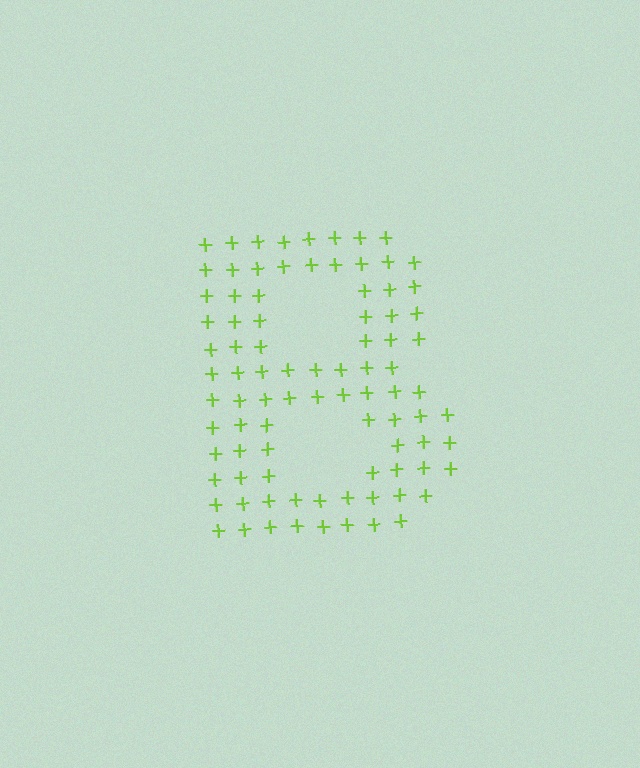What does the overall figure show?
The overall figure shows the letter B.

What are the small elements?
The small elements are plus signs.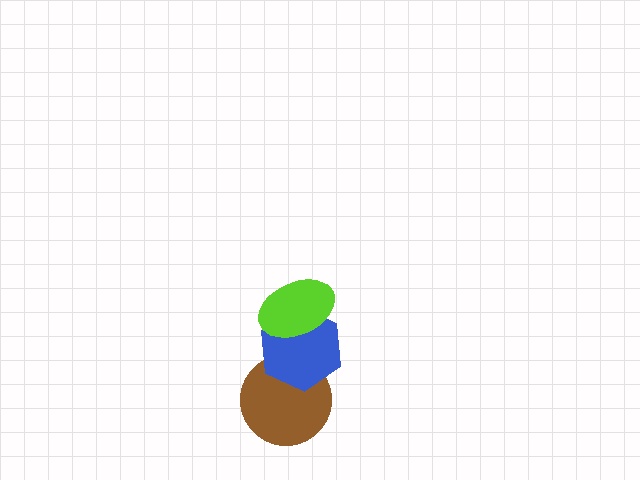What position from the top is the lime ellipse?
The lime ellipse is 1st from the top.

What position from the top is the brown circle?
The brown circle is 3rd from the top.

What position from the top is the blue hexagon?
The blue hexagon is 2nd from the top.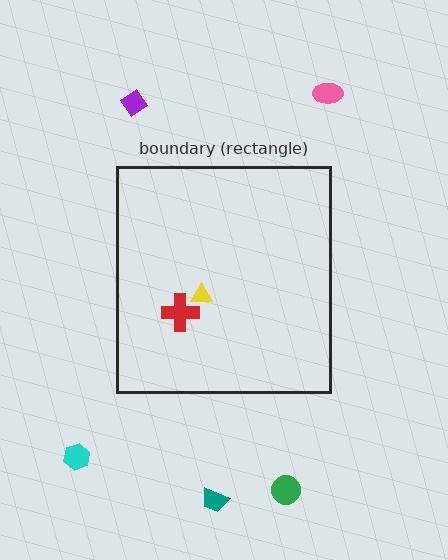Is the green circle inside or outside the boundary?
Outside.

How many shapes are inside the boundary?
2 inside, 5 outside.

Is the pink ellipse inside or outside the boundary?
Outside.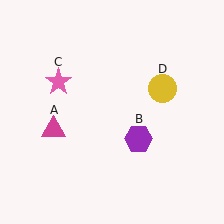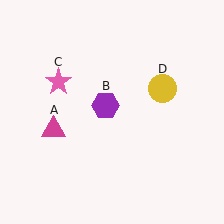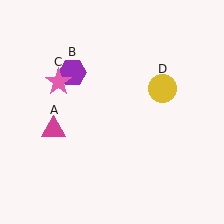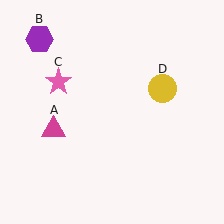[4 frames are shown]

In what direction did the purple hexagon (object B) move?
The purple hexagon (object B) moved up and to the left.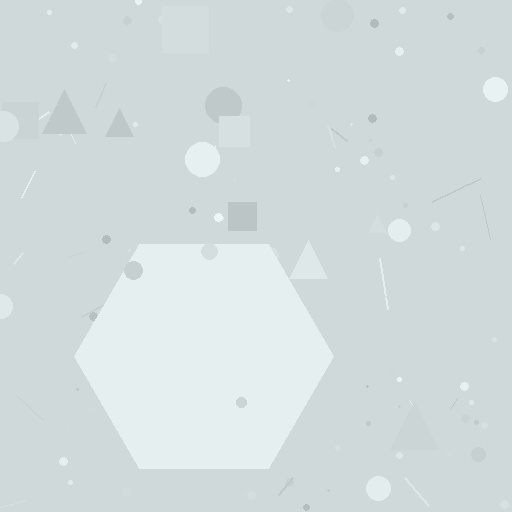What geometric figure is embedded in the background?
A hexagon is embedded in the background.